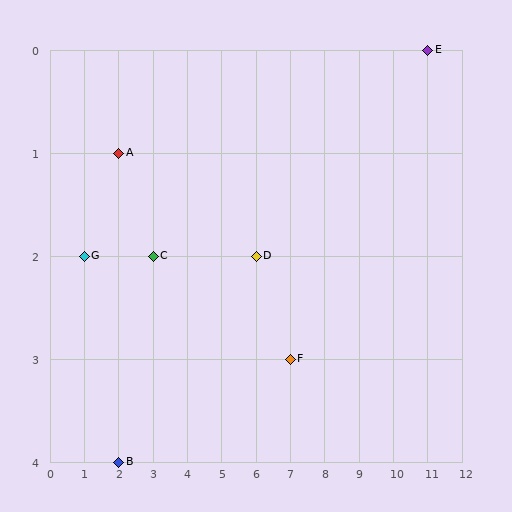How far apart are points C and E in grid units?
Points C and E are 8 columns and 2 rows apart (about 8.2 grid units diagonally).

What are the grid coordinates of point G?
Point G is at grid coordinates (1, 2).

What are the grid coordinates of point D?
Point D is at grid coordinates (6, 2).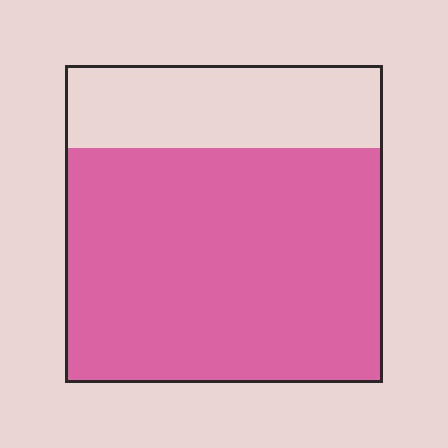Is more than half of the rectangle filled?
Yes.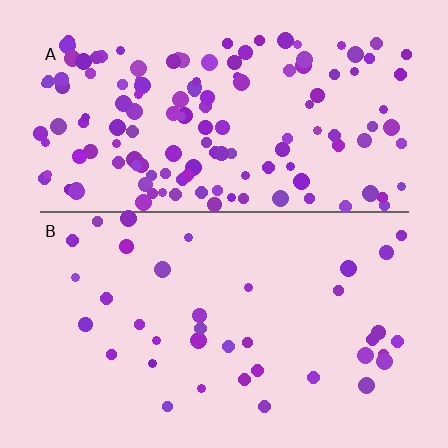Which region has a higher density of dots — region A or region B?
A (the top).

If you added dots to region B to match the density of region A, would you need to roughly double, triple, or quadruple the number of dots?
Approximately quadruple.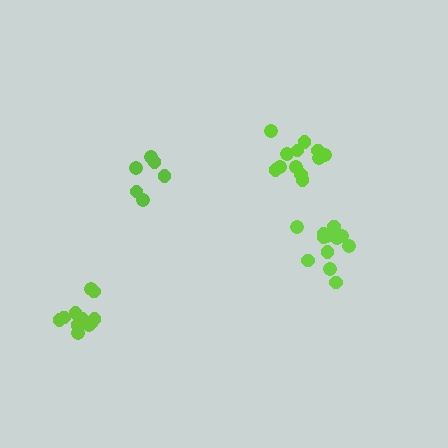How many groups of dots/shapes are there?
There are 4 groups.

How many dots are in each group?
Group 1: 12 dots, Group 2: 11 dots, Group 3: 6 dots, Group 4: 12 dots (41 total).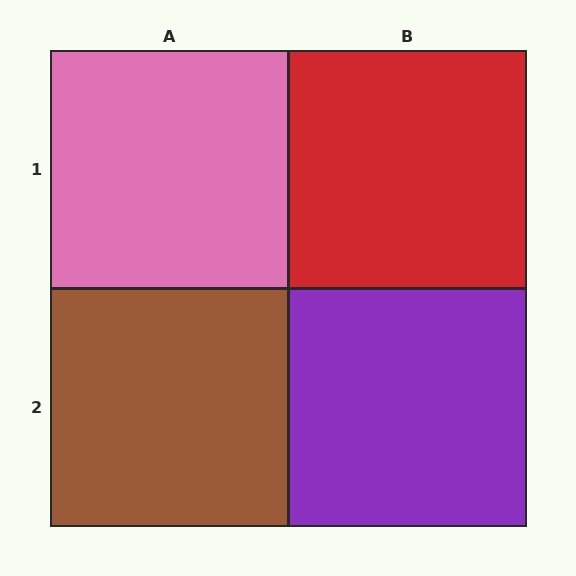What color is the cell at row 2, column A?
Brown.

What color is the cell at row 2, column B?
Purple.